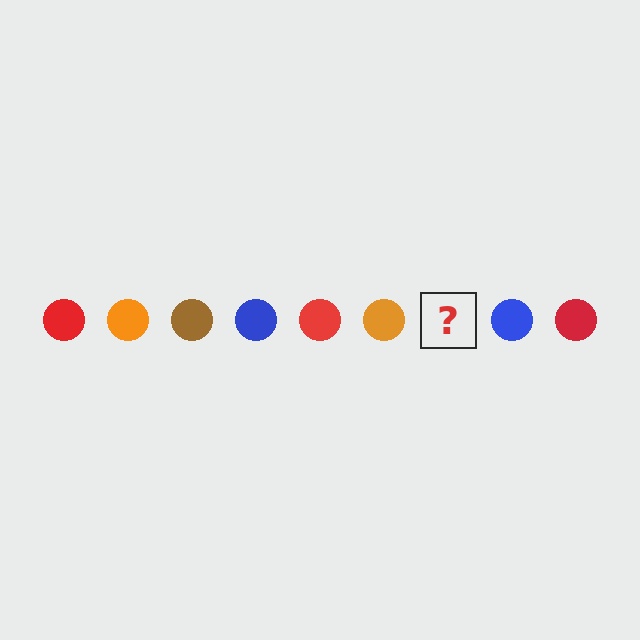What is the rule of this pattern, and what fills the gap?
The rule is that the pattern cycles through red, orange, brown, blue circles. The gap should be filled with a brown circle.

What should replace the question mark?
The question mark should be replaced with a brown circle.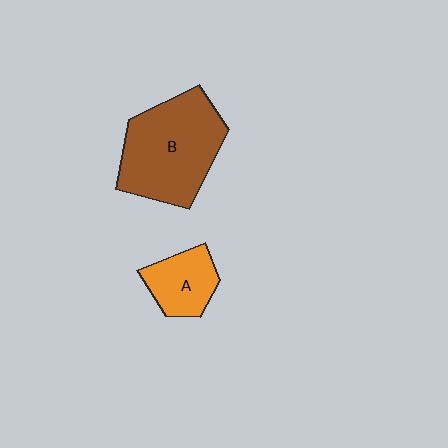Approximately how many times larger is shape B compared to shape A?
Approximately 2.3 times.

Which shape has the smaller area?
Shape A (orange).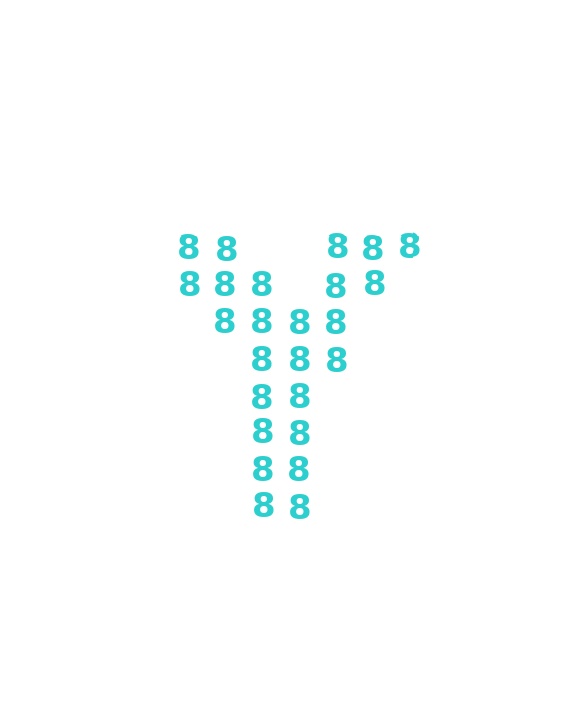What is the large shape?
The large shape is the letter Y.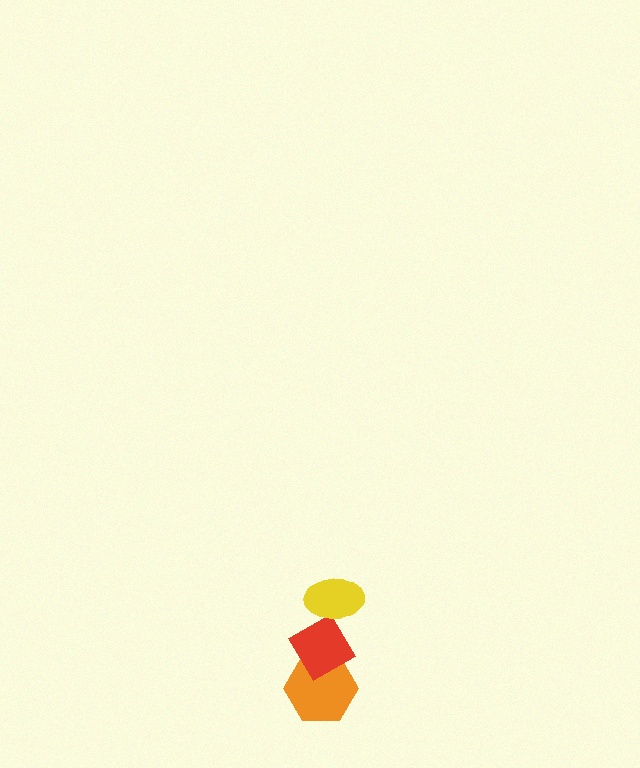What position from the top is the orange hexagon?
The orange hexagon is 3rd from the top.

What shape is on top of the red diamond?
The yellow ellipse is on top of the red diamond.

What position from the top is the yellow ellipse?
The yellow ellipse is 1st from the top.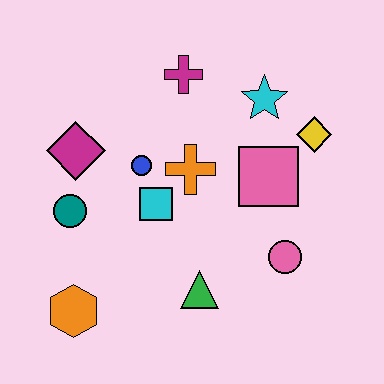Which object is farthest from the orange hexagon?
The yellow diamond is farthest from the orange hexagon.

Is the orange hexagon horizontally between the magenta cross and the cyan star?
No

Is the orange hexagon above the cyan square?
No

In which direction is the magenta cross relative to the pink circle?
The magenta cross is above the pink circle.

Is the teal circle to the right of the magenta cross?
No